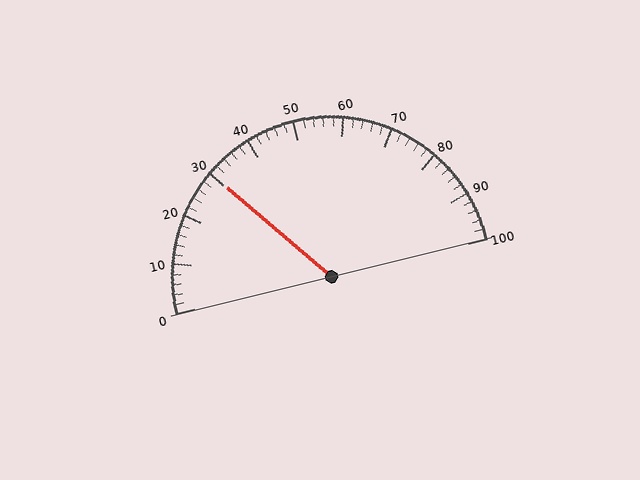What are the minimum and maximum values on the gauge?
The gauge ranges from 0 to 100.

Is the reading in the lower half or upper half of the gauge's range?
The reading is in the lower half of the range (0 to 100).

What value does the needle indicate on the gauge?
The needle indicates approximately 30.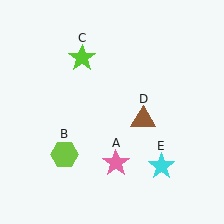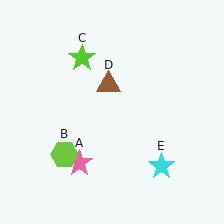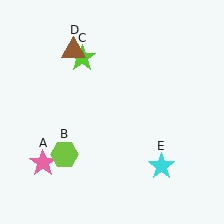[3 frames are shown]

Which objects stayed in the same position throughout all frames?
Lime hexagon (object B) and lime star (object C) and cyan star (object E) remained stationary.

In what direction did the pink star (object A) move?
The pink star (object A) moved left.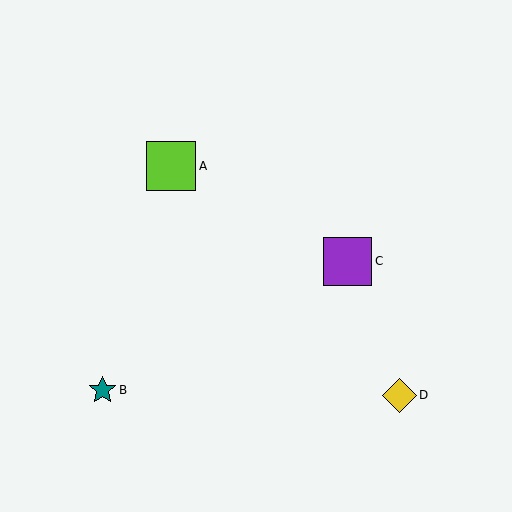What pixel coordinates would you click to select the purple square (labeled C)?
Click at (348, 261) to select the purple square C.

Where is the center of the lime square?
The center of the lime square is at (171, 166).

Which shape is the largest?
The lime square (labeled A) is the largest.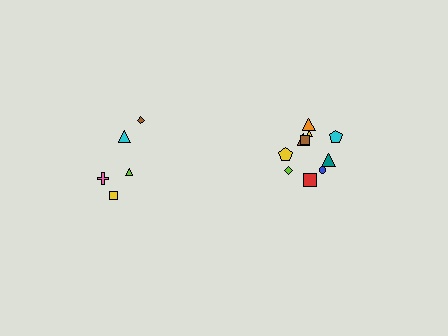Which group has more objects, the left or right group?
The right group.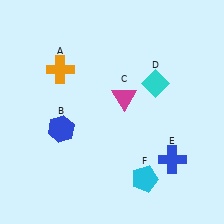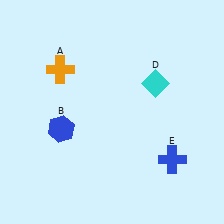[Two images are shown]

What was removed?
The cyan pentagon (F), the magenta triangle (C) were removed in Image 2.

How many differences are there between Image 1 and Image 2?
There are 2 differences between the two images.